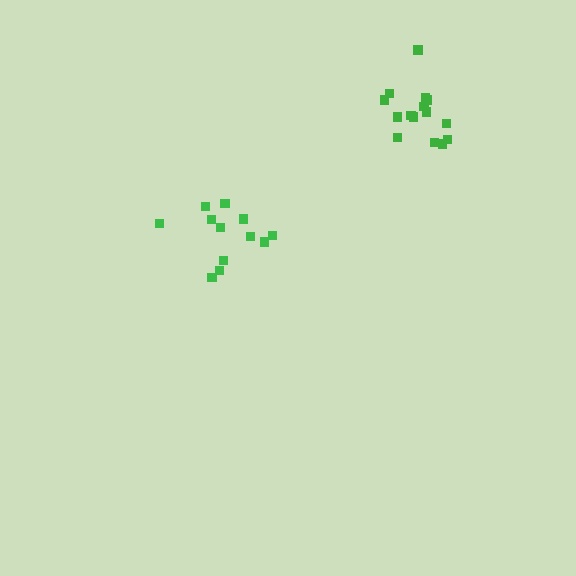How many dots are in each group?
Group 1: 12 dots, Group 2: 15 dots (27 total).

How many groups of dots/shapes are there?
There are 2 groups.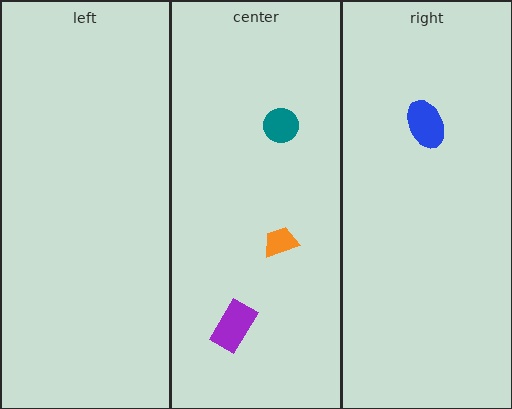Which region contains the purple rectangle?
The center region.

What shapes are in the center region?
The orange trapezoid, the purple rectangle, the teal circle.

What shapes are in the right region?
The blue ellipse.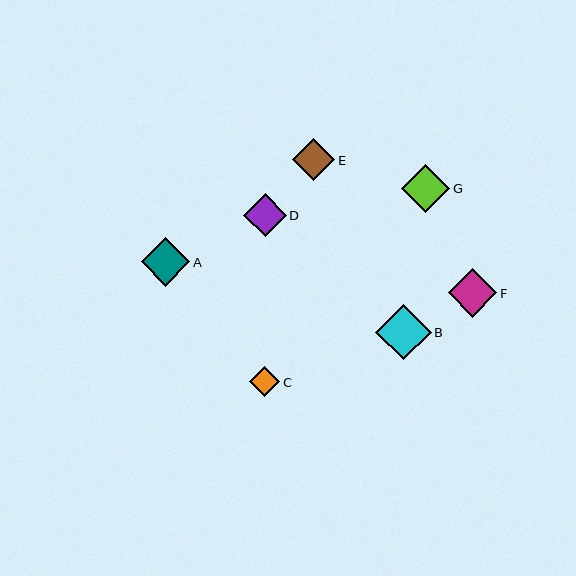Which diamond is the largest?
Diamond B is the largest with a size of approximately 56 pixels.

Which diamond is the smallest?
Diamond C is the smallest with a size of approximately 30 pixels.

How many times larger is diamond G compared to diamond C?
Diamond G is approximately 1.6 times the size of diamond C.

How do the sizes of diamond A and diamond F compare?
Diamond A and diamond F are approximately the same size.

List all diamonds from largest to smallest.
From largest to smallest: B, A, F, G, D, E, C.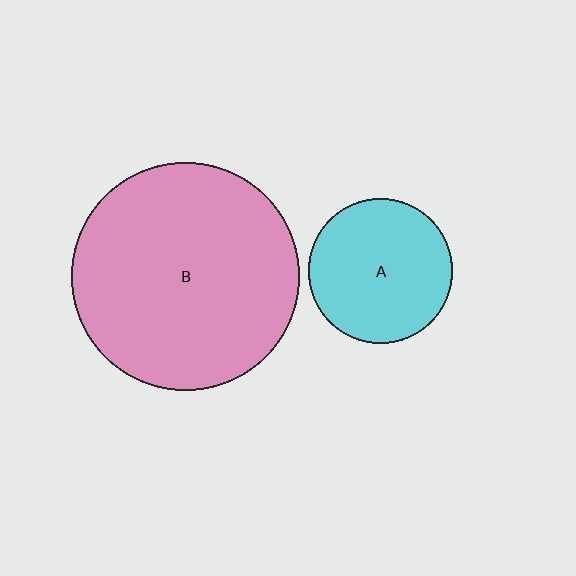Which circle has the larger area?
Circle B (pink).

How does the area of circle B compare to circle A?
Approximately 2.5 times.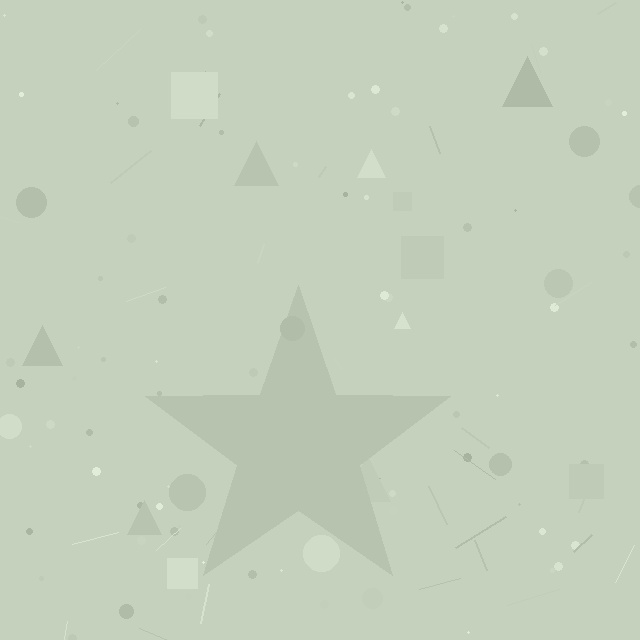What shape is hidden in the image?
A star is hidden in the image.